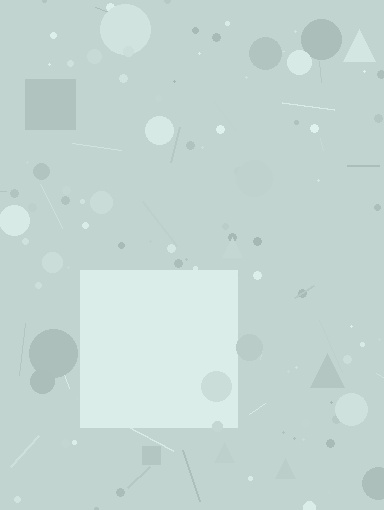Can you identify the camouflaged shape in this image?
The camouflaged shape is a square.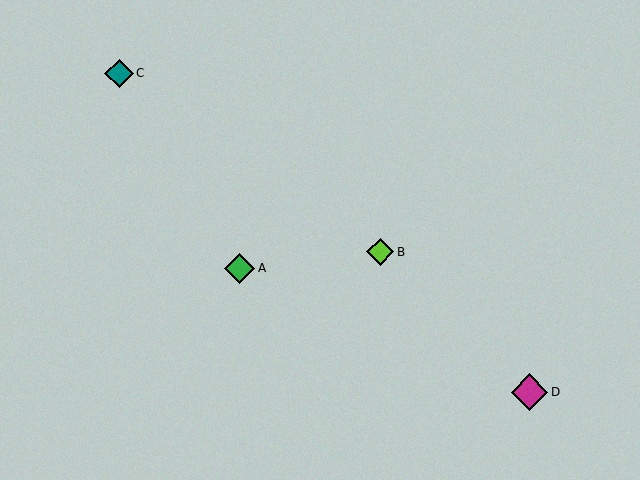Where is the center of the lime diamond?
The center of the lime diamond is at (380, 252).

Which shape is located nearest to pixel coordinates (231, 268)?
The green diamond (labeled A) at (240, 268) is nearest to that location.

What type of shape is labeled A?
Shape A is a green diamond.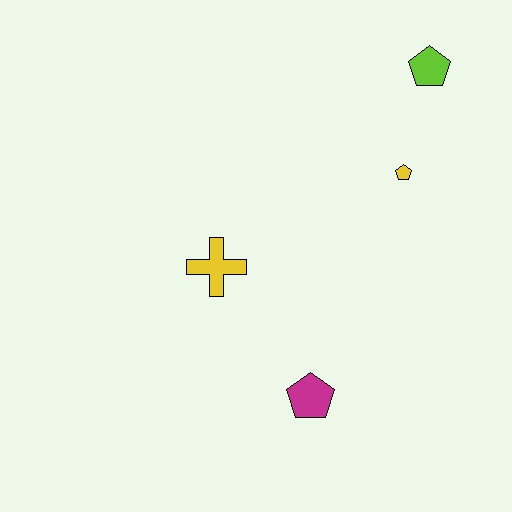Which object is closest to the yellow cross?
The magenta pentagon is closest to the yellow cross.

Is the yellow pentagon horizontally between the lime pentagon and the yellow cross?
Yes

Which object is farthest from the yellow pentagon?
The magenta pentagon is farthest from the yellow pentagon.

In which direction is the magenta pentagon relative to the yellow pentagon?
The magenta pentagon is below the yellow pentagon.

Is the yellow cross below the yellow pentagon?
Yes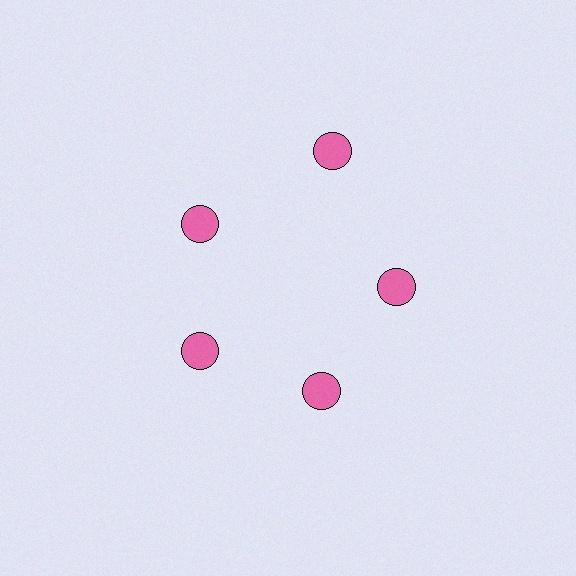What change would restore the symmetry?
The symmetry would be restored by moving it inward, back onto the ring so that all 5 circles sit at equal angles and equal distance from the center.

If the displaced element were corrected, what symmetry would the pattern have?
It would have 5-fold rotational symmetry — the pattern would map onto itself every 72 degrees.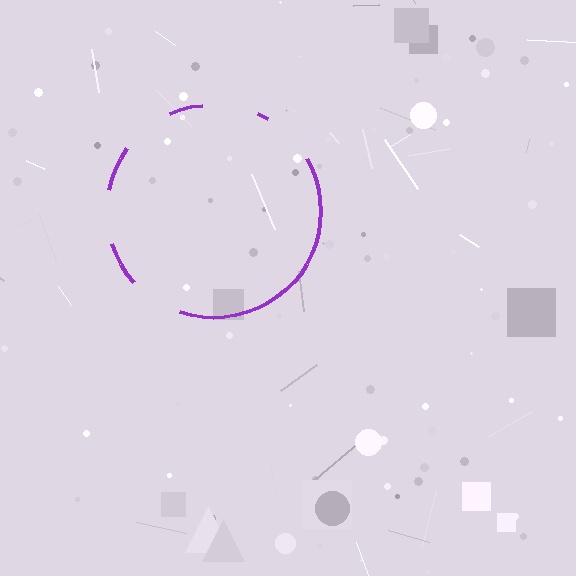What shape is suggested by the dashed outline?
The dashed outline suggests a circle.